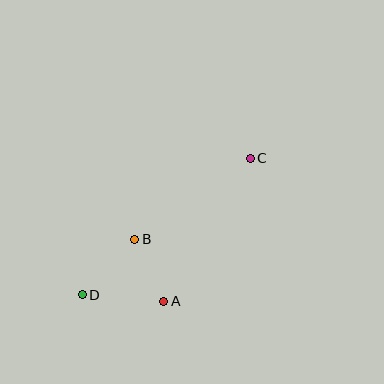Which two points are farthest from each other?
Points C and D are farthest from each other.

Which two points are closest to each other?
Points A and B are closest to each other.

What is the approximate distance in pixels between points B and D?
The distance between B and D is approximately 76 pixels.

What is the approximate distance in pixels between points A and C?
The distance between A and C is approximately 167 pixels.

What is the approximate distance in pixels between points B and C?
The distance between B and C is approximately 141 pixels.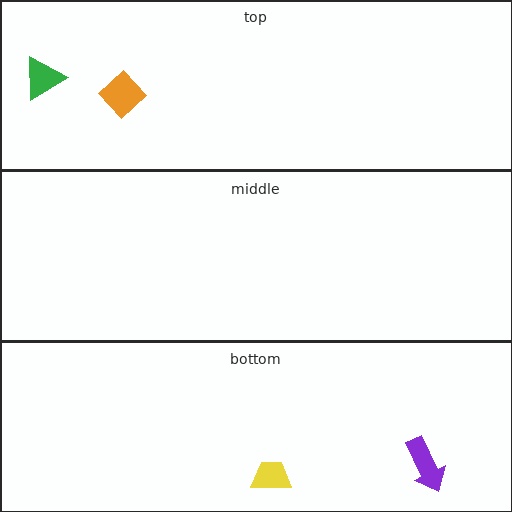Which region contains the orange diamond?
The top region.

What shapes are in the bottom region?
The purple arrow, the yellow trapezoid.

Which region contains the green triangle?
The top region.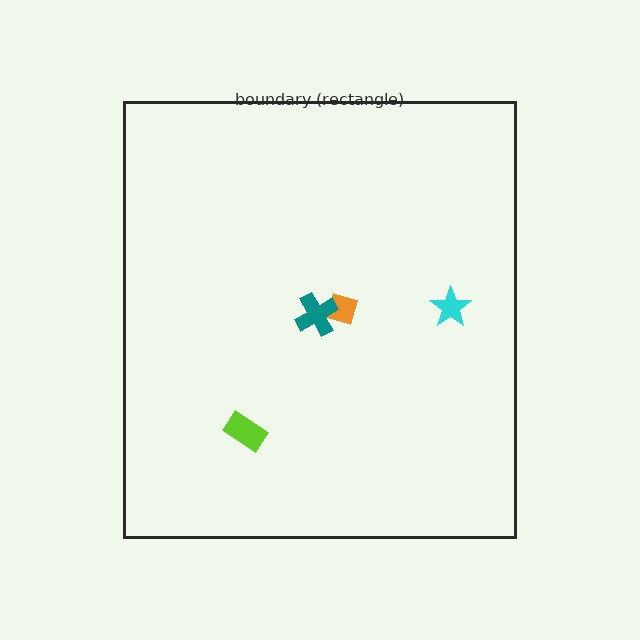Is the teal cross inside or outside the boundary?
Inside.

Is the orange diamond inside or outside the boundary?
Inside.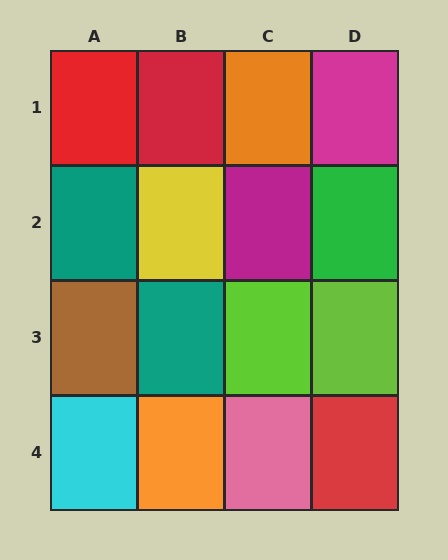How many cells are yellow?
1 cell is yellow.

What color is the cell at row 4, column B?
Orange.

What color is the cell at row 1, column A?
Red.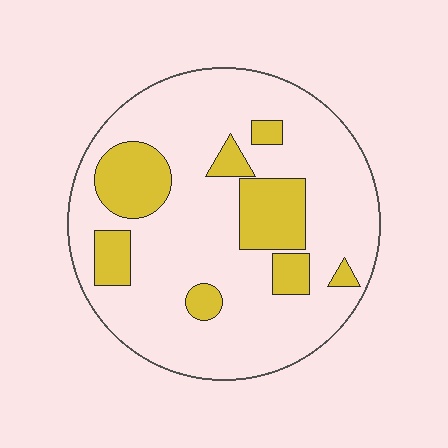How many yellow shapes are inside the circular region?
8.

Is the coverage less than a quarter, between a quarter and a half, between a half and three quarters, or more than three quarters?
Less than a quarter.